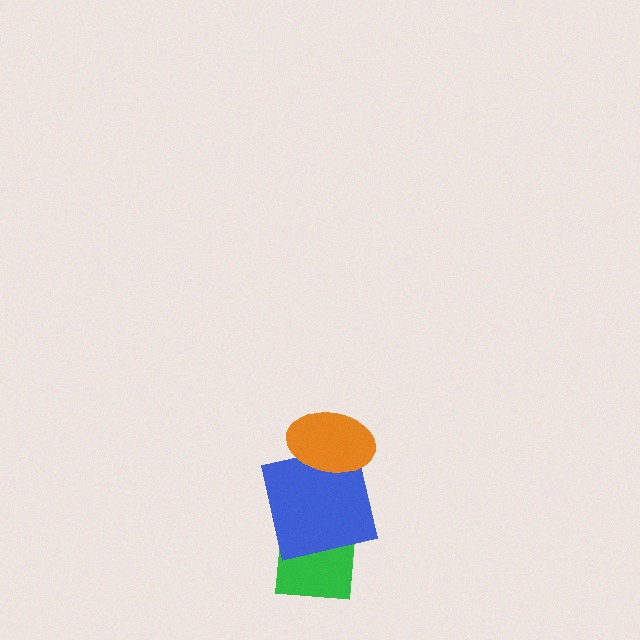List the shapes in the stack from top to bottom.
From top to bottom: the orange ellipse, the blue square, the green square.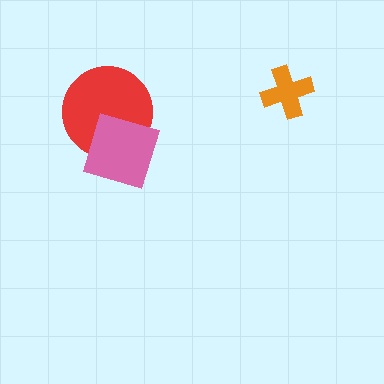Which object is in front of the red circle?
The pink diamond is in front of the red circle.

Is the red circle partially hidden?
Yes, it is partially covered by another shape.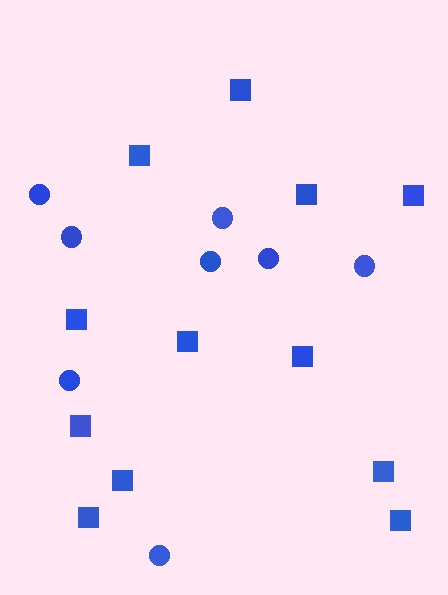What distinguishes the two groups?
There are 2 groups: one group of circles (8) and one group of squares (12).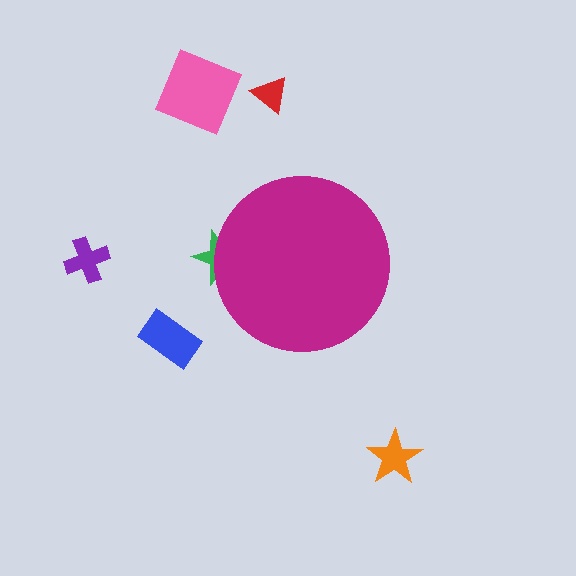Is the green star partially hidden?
Yes, the green star is partially hidden behind the magenta circle.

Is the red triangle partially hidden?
No, the red triangle is fully visible.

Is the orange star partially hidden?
No, the orange star is fully visible.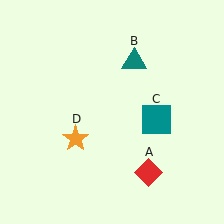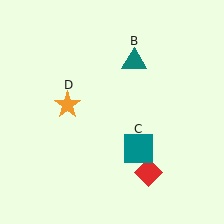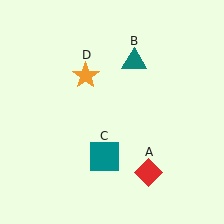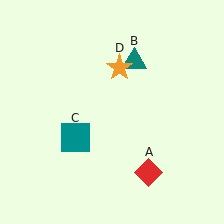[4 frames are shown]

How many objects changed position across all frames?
2 objects changed position: teal square (object C), orange star (object D).